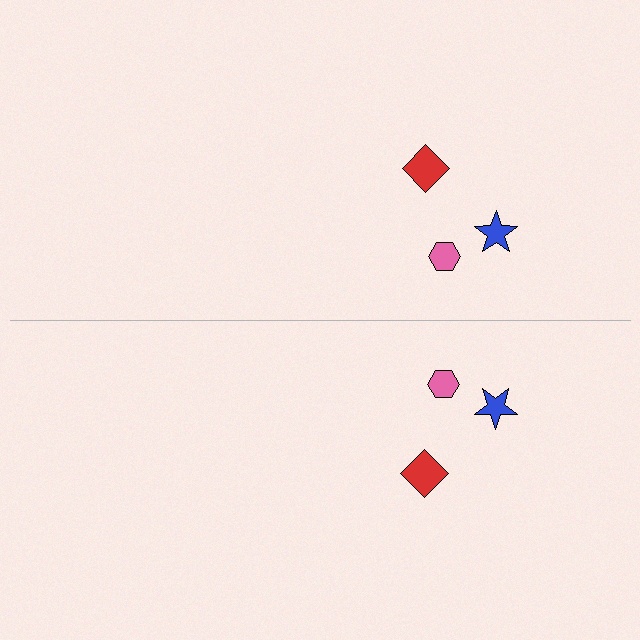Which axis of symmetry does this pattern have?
The pattern has a horizontal axis of symmetry running through the center of the image.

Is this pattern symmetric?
Yes, this pattern has bilateral (reflection) symmetry.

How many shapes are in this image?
There are 6 shapes in this image.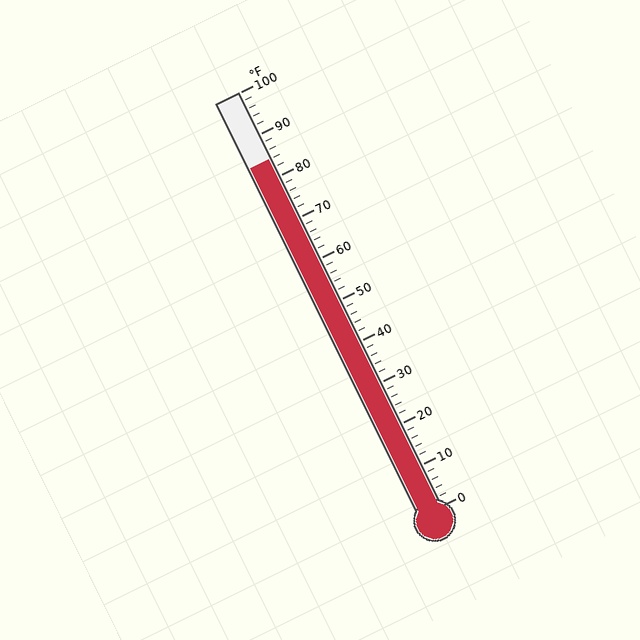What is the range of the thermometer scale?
The thermometer scale ranges from 0°F to 100°F.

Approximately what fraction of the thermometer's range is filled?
The thermometer is filled to approximately 85% of its range.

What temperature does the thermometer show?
The thermometer shows approximately 84°F.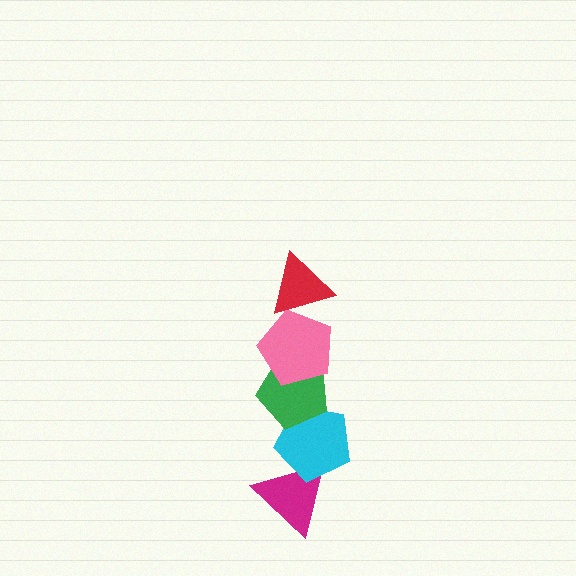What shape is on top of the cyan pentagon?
The green pentagon is on top of the cyan pentagon.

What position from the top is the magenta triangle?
The magenta triangle is 5th from the top.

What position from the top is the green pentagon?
The green pentagon is 3rd from the top.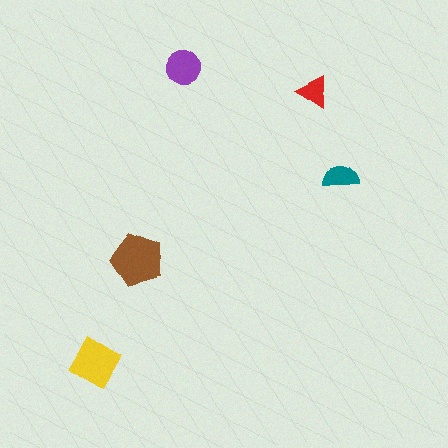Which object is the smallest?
The red triangle.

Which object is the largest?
The brown pentagon.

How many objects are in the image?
There are 5 objects in the image.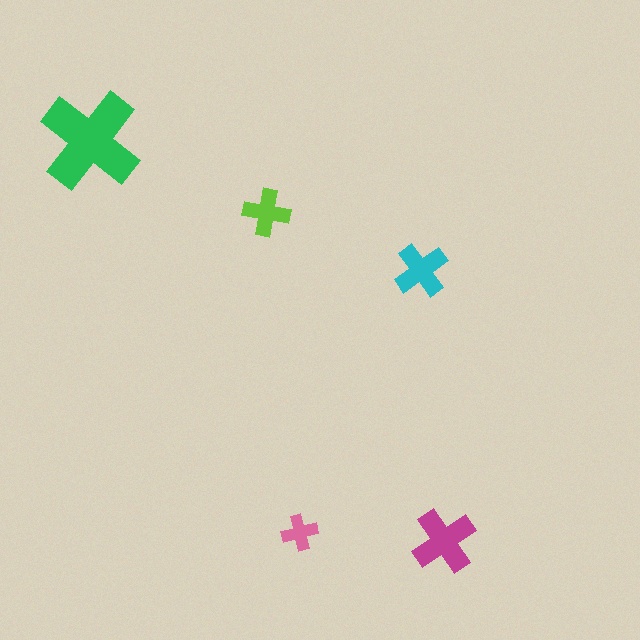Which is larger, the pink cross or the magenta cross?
The magenta one.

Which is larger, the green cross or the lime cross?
The green one.